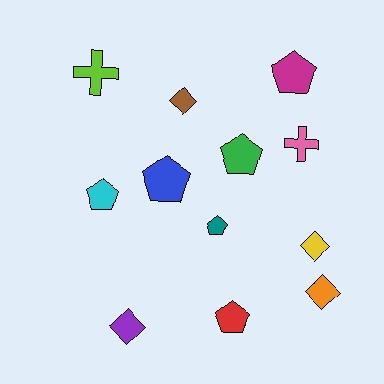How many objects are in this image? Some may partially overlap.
There are 12 objects.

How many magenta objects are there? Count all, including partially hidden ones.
There is 1 magenta object.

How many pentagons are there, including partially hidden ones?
There are 6 pentagons.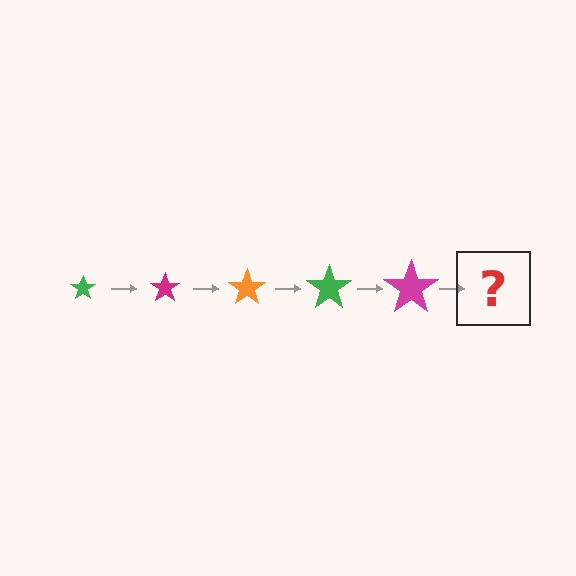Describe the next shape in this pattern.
It should be an orange star, larger than the previous one.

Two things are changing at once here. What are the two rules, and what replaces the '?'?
The two rules are that the star grows larger each step and the color cycles through green, magenta, and orange. The '?' should be an orange star, larger than the previous one.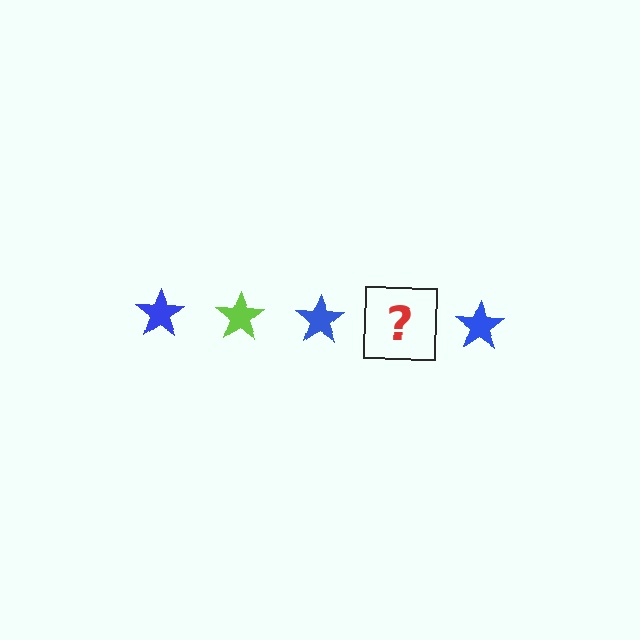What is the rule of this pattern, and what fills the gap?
The rule is that the pattern cycles through blue, lime stars. The gap should be filled with a lime star.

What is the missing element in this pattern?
The missing element is a lime star.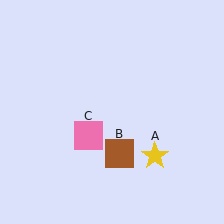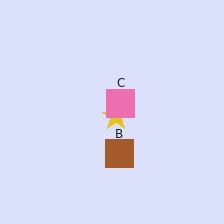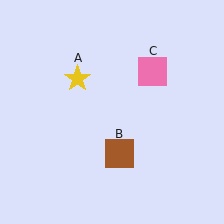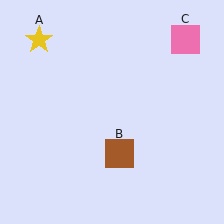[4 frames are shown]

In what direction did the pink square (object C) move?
The pink square (object C) moved up and to the right.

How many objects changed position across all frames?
2 objects changed position: yellow star (object A), pink square (object C).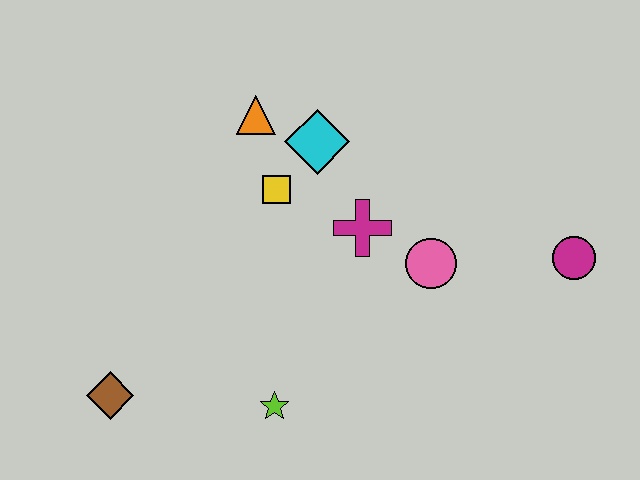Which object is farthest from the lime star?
The magenta circle is farthest from the lime star.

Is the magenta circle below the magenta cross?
Yes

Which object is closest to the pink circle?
The magenta cross is closest to the pink circle.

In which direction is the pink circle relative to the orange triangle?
The pink circle is to the right of the orange triangle.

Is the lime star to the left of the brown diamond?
No